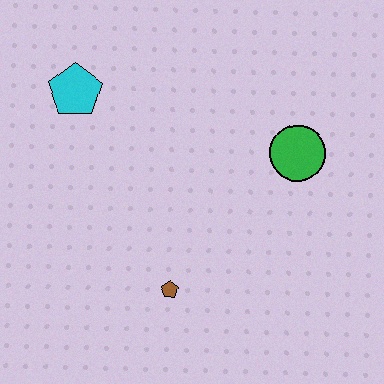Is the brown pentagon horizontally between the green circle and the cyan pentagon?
Yes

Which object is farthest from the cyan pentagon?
The green circle is farthest from the cyan pentagon.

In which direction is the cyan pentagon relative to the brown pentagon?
The cyan pentagon is above the brown pentagon.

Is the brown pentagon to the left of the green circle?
Yes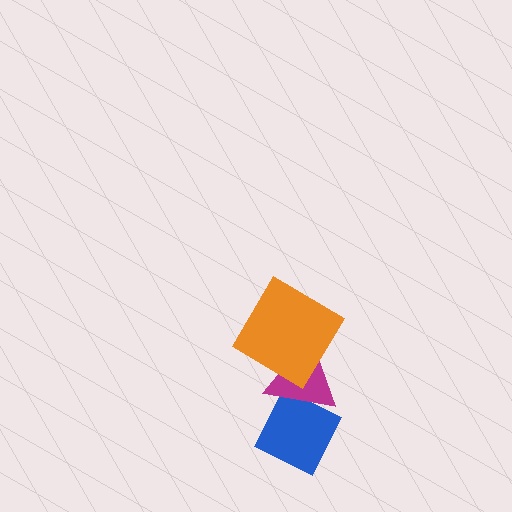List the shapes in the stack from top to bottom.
From top to bottom: the orange diamond, the magenta triangle, the blue diamond.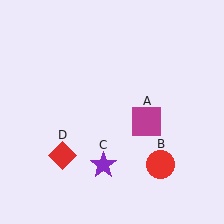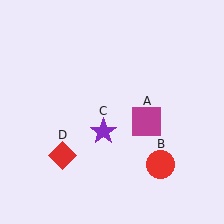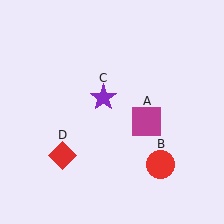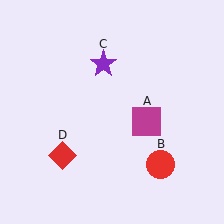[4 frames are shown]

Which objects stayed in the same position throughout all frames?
Magenta square (object A) and red circle (object B) and red diamond (object D) remained stationary.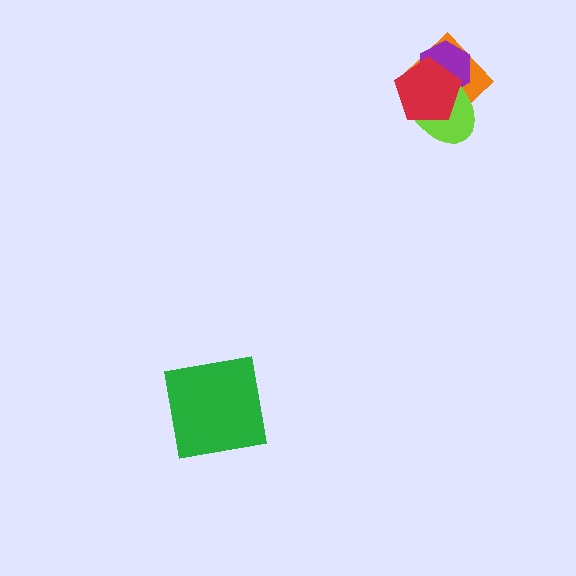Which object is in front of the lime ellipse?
The red pentagon is in front of the lime ellipse.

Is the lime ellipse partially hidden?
Yes, it is partially covered by another shape.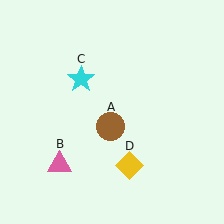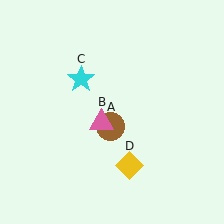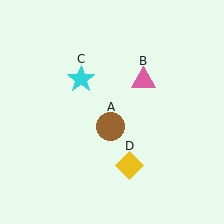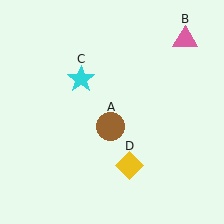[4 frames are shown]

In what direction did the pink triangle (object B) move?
The pink triangle (object B) moved up and to the right.